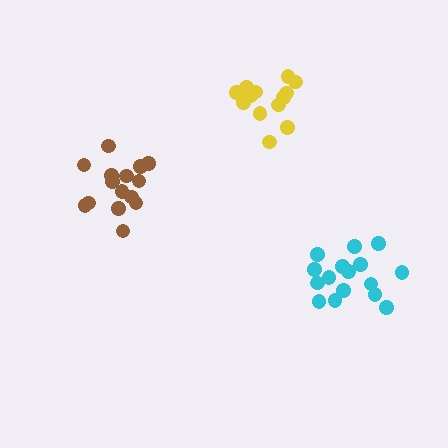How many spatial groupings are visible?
There are 3 spatial groupings.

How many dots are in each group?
Group 1: 16 dots, Group 2: 15 dots, Group 3: 13 dots (44 total).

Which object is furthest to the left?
The brown cluster is leftmost.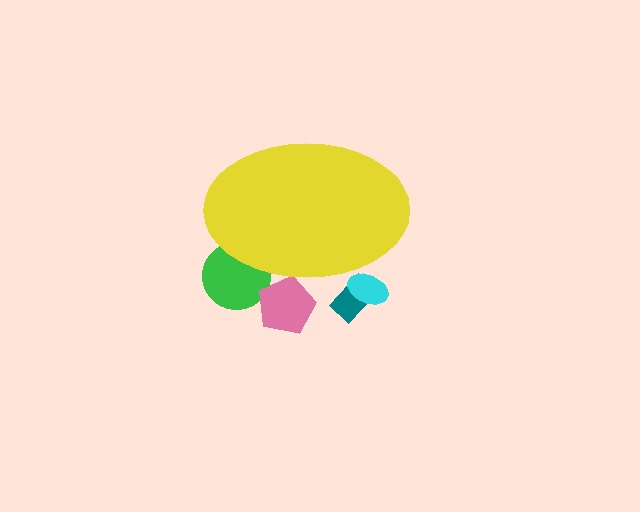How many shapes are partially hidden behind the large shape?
5 shapes are partially hidden.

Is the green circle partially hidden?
Yes, the green circle is partially hidden behind the yellow ellipse.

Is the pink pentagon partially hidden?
Yes, the pink pentagon is partially hidden behind the yellow ellipse.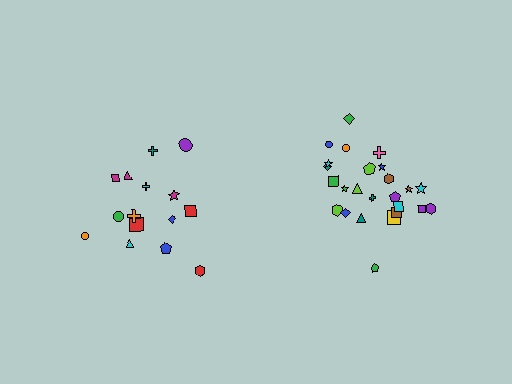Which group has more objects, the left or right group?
The right group.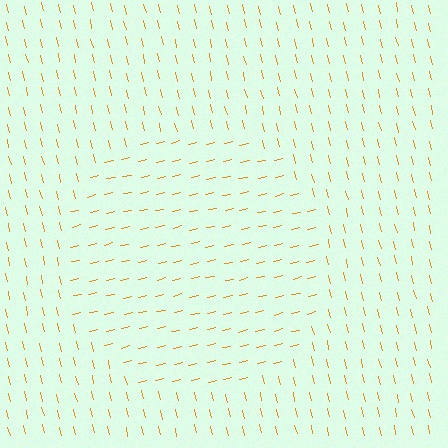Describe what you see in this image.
The image is filled with small orange line segments. A circle region in the image has lines oriented differently from the surrounding lines, creating a visible texture boundary.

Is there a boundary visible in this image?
Yes, there is a texture boundary formed by a change in line orientation.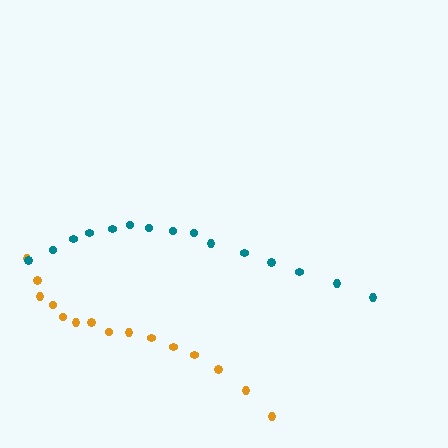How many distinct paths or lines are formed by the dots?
There are 2 distinct paths.